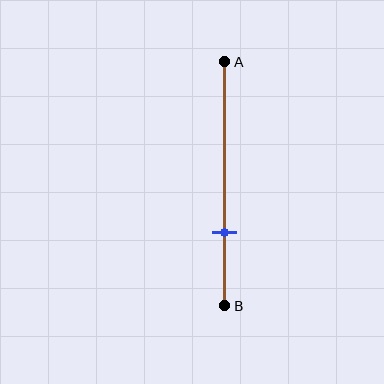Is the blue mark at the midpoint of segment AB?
No, the mark is at about 70% from A, not at the 50% midpoint.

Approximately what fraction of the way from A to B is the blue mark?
The blue mark is approximately 70% of the way from A to B.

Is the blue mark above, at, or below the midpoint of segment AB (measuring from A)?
The blue mark is below the midpoint of segment AB.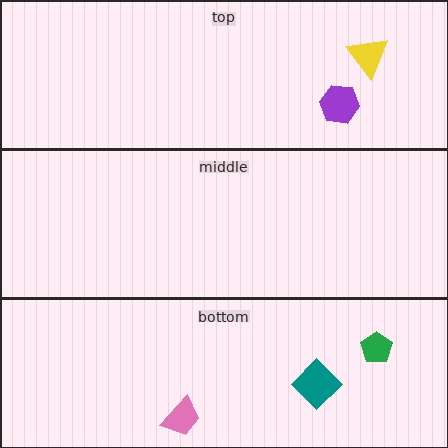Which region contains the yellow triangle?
The top region.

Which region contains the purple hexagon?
The top region.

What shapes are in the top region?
The yellow triangle, the purple hexagon.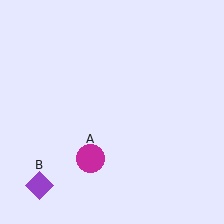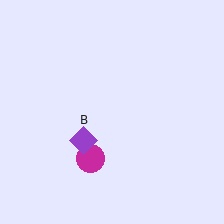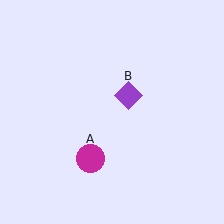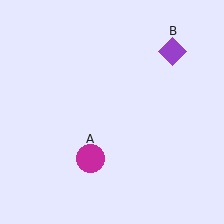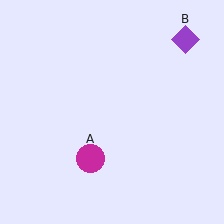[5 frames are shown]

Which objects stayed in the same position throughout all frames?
Magenta circle (object A) remained stationary.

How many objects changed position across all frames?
1 object changed position: purple diamond (object B).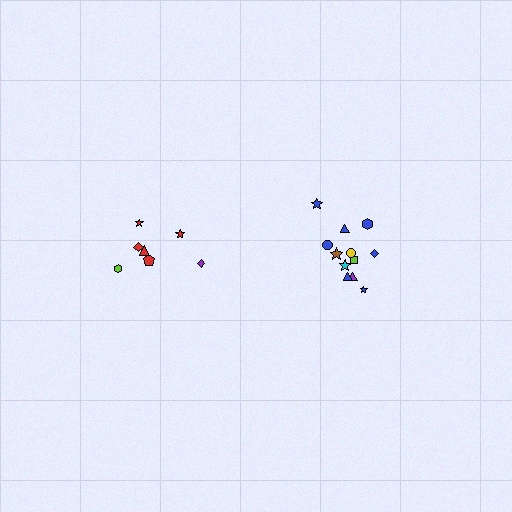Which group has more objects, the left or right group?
The right group.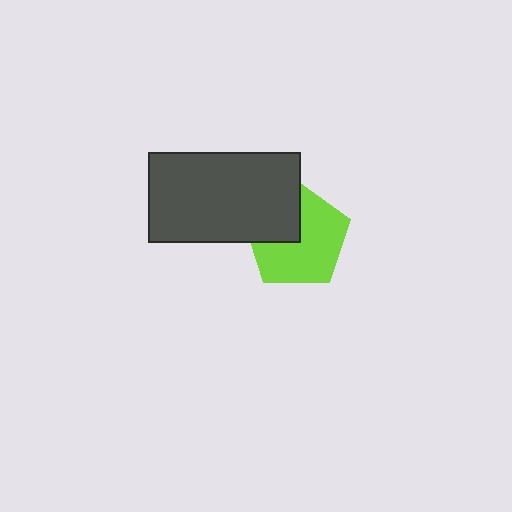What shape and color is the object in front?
The object in front is a dark gray rectangle.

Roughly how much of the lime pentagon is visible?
Most of it is visible (roughly 67%).